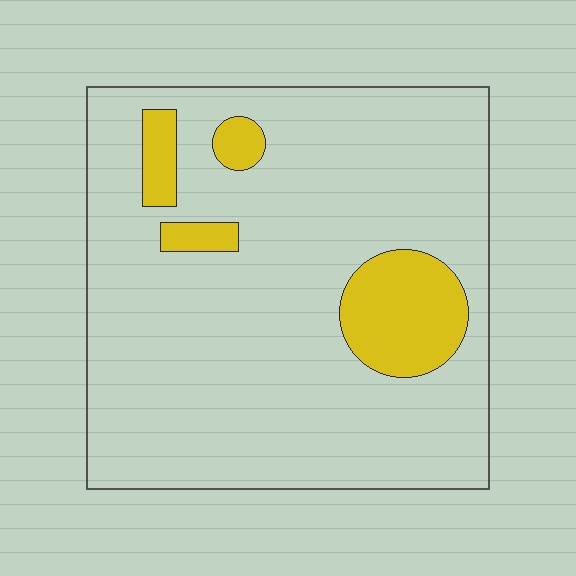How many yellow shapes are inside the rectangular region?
4.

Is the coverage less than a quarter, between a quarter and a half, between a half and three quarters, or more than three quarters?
Less than a quarter.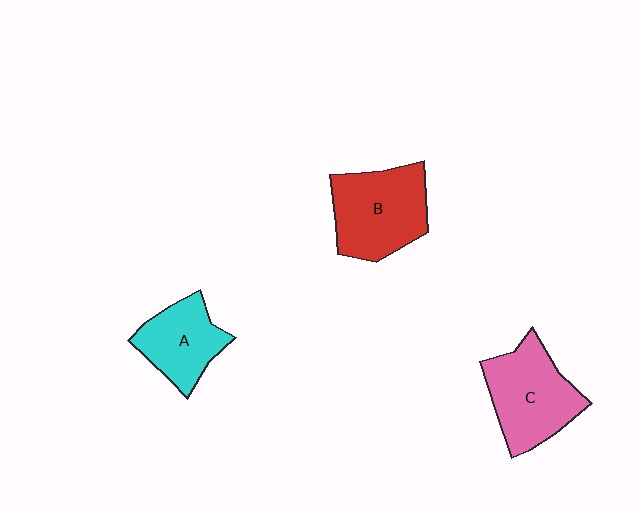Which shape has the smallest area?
Shape A (cyan).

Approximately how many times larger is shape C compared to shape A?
Approximately 1.3 times.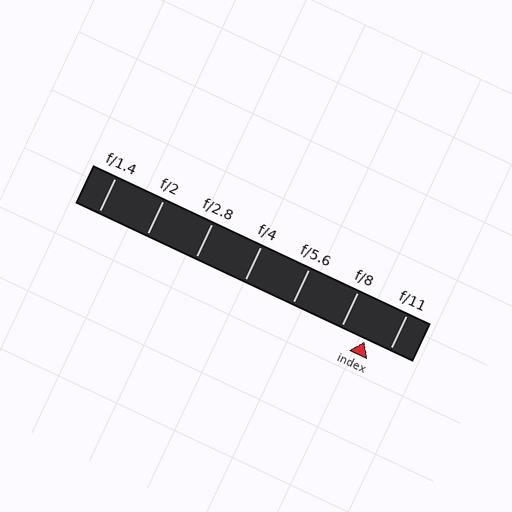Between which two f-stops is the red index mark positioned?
The index mark is between f/8 and f/11.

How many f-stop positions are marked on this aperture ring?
There are 7 f-stop positions marked.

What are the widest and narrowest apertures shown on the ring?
The widest aperture shown is f/1.4 and the narrowest is f/11.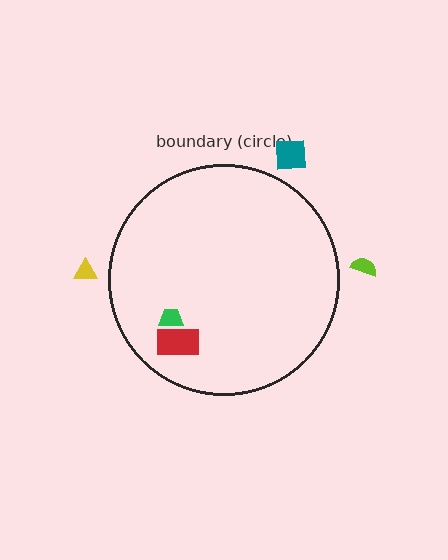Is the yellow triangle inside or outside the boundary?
Outside.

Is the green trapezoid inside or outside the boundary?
Inside.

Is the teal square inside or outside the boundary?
Outside.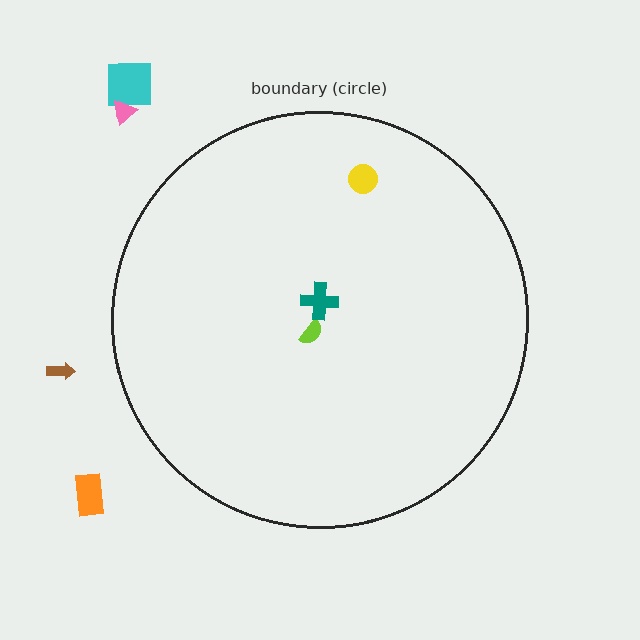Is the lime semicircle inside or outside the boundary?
Inside.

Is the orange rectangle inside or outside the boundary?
Outside.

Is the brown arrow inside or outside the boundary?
Outside.